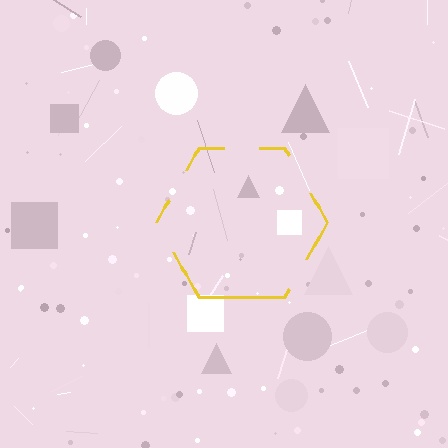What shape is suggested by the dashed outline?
The dashed outline suggests a hexagon.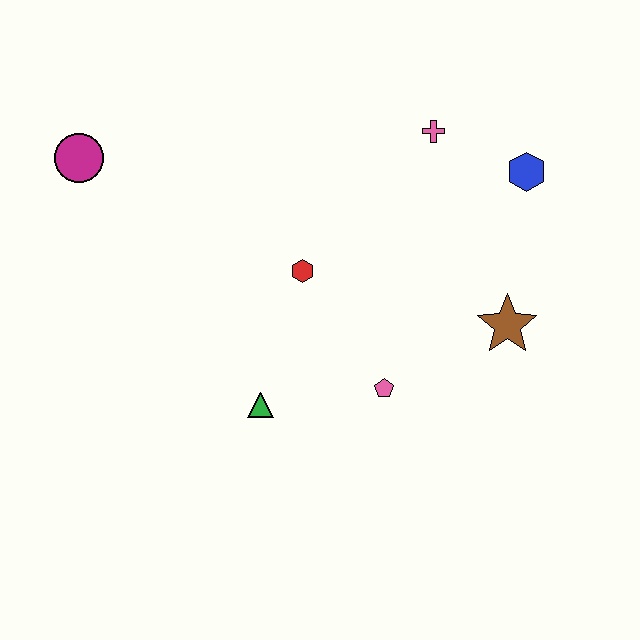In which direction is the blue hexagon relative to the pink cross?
The blue hexagon is to the right of the pink cross.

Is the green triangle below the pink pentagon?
Yes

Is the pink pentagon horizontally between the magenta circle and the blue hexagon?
Yes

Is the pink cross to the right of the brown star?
No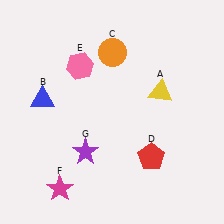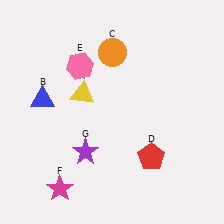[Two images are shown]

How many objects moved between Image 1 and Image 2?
1 object moved between the two images.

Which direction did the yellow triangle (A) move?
The yellow triangle (A) moved left.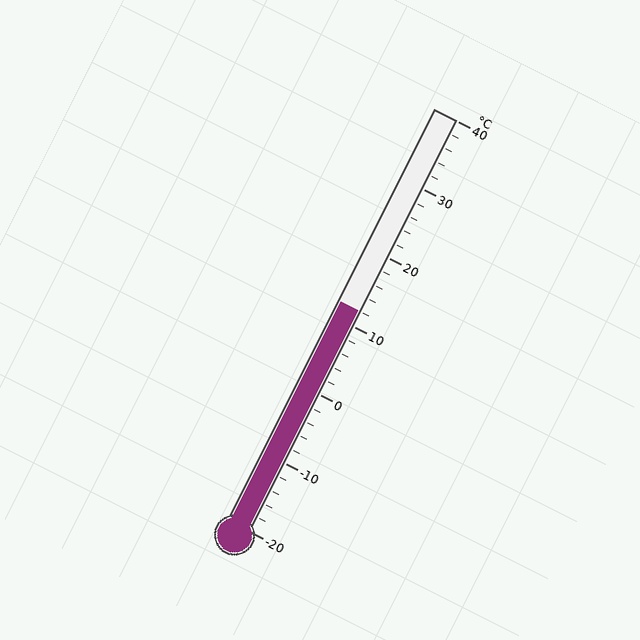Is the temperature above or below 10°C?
The temperature is above 10°C.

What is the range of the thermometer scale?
The thermometer scale ranges from -20°C to 40°C.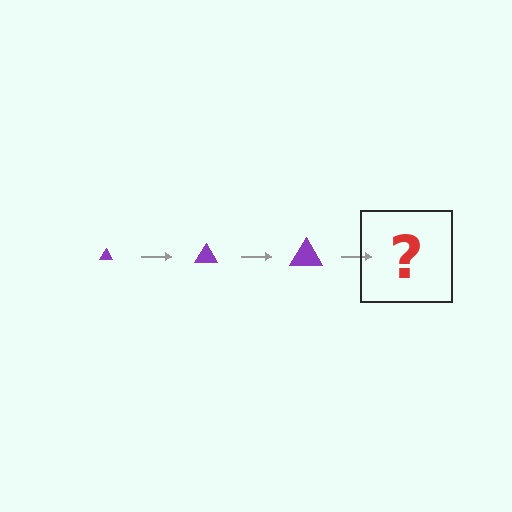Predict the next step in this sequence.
The next step is a purple triangle, larger than the previous one.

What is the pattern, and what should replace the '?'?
The pattern is that the triangle gets progressively larger each step. The '?' should be a purple triangle, larger than the previous one.